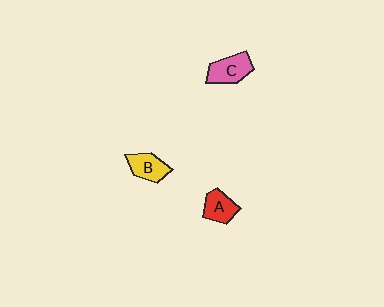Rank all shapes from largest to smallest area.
From largest to smallest: C (pink), B (yellow), A (red).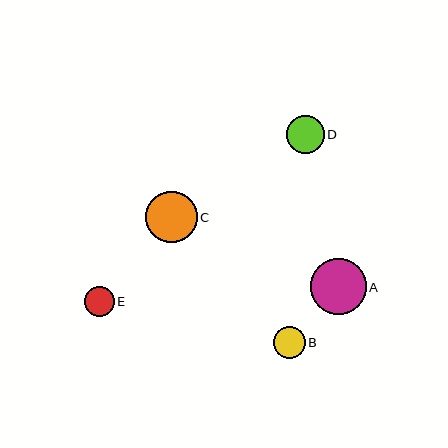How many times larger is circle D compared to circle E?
Circle D is approximately 1.3 times the size of circle E.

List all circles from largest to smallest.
From largest to smallest: A, C, D, B, E.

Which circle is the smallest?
Circle E is the smallest with a size of approximately 30 pixels.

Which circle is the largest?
Circle A is the largest with a size of approximately 56 pixels.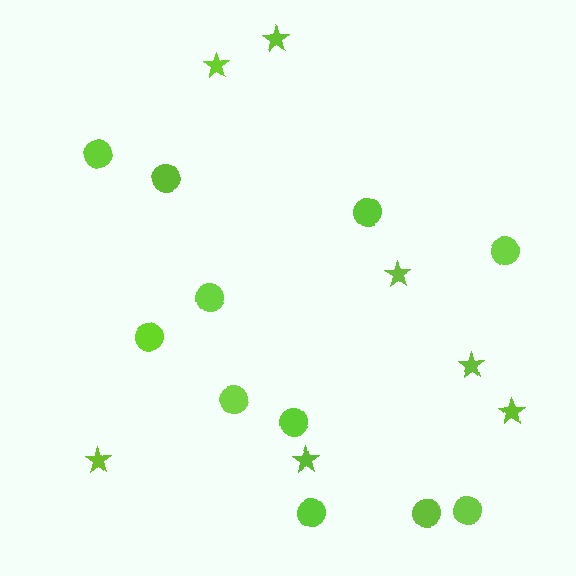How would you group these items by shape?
There are 2 groups: one group of circles (11) and one group of stars (7).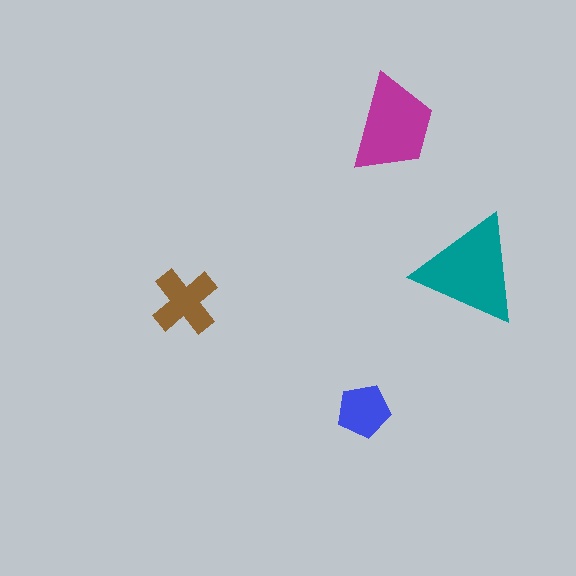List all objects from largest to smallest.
The teal triangle, the magenta trapezoid, the brown cross, the blue pentagon.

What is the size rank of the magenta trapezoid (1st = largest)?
2nd.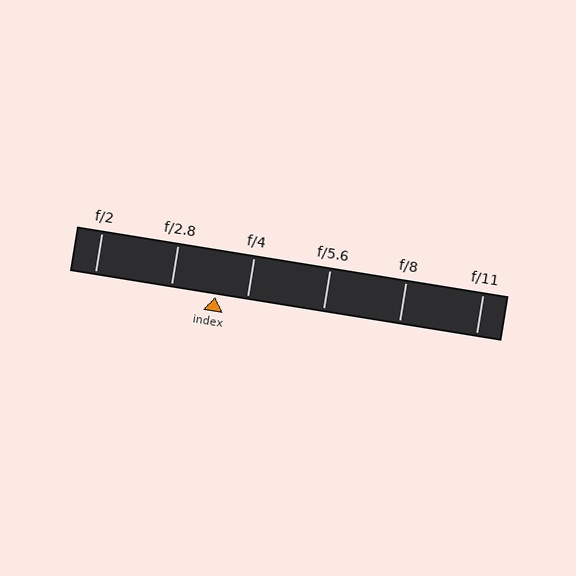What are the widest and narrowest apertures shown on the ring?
The widest aperture shown is f/2 and the narrowest is f/11.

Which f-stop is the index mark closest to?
The index mark is closest to f/4.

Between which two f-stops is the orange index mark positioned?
The index mark is between f/2.8 and f/4.